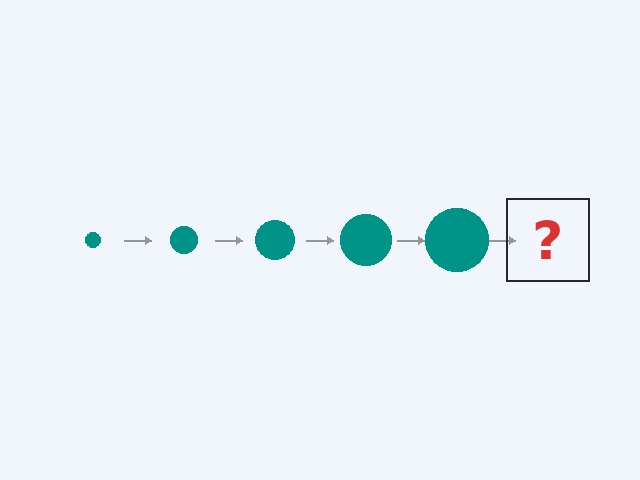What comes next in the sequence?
The next element should be a teal circle, larger than the previous one.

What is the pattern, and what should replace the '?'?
The pattern is that the circle gets progressively larger each step. The '?' should be a teal circle, larger than the previous one.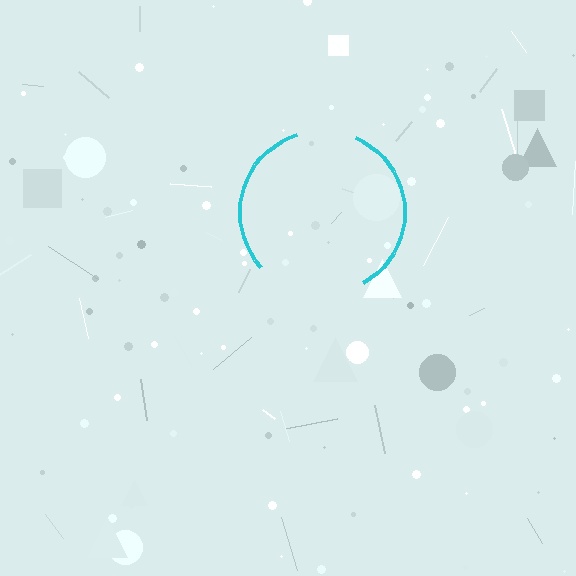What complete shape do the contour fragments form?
The contour fragments form a circle.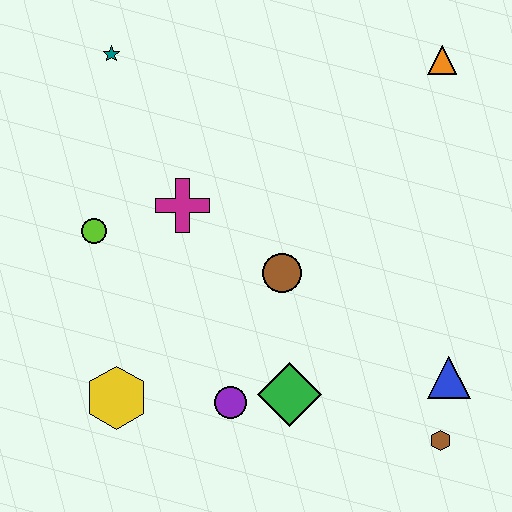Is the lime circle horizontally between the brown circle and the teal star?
No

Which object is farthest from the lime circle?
The brown hexagon is farthest from the lime circle.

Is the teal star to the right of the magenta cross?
No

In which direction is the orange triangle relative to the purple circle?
The orange triangle is above the purple circle.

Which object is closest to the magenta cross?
The lime circle is closest to the magenta cross.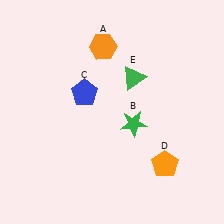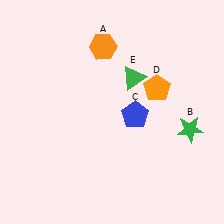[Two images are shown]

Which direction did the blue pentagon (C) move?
The blue pentagon (C) moved right.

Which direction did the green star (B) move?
The green star (B) moved right.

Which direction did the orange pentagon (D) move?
The orange pentagon (D) moved up.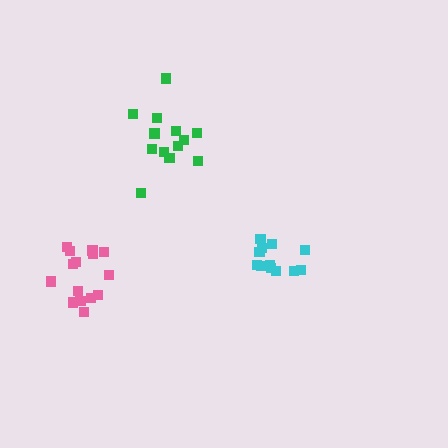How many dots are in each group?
Group 1: 12 dots, Group 2: 13 dots, Group 3: 15 dots (40 total).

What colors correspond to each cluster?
The clusters are colored: cyan, green, pink.